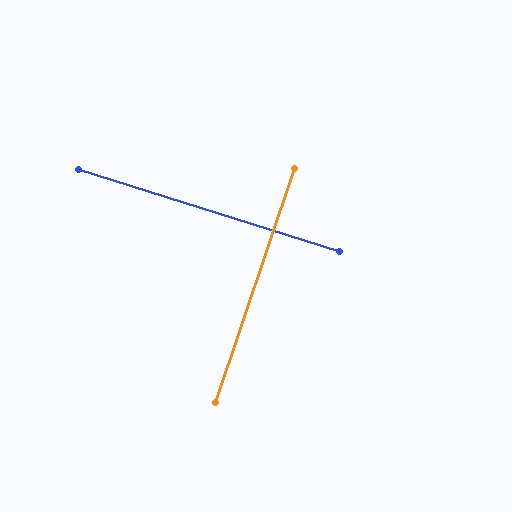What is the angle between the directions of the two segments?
Approximately 89 degrees.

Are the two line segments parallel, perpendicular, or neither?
Perpendicular — they meet at approximately 89°.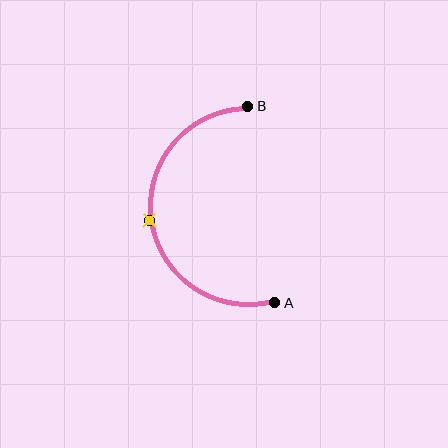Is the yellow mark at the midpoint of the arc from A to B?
Yes. The yellow mark lies on the arc at equal arc-length from both A and B — it is the arc midpoint.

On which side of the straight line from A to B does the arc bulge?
The arc bulges to the left of the straight line connecting A and B.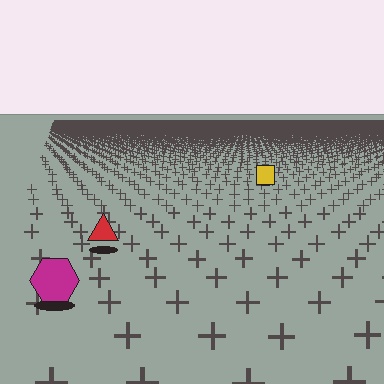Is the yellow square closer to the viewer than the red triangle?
No. The red triangle is closer — you can tell from the texture gradient: the ground texture is coarser near it.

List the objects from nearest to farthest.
From nearest to farthest: the magenta hexagon, the red triangle, the yellow square.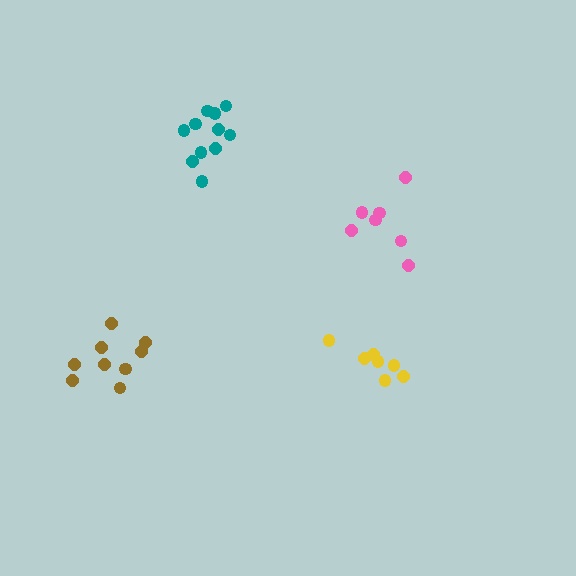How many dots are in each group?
Group 1: 11 dots, Group 2: 7 dots, Group 3: 7 dots, Group 4: 9 dots (34 total).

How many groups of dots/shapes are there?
There are 4 groups.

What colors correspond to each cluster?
The clusters are colored: teal, pink, yellow, brown.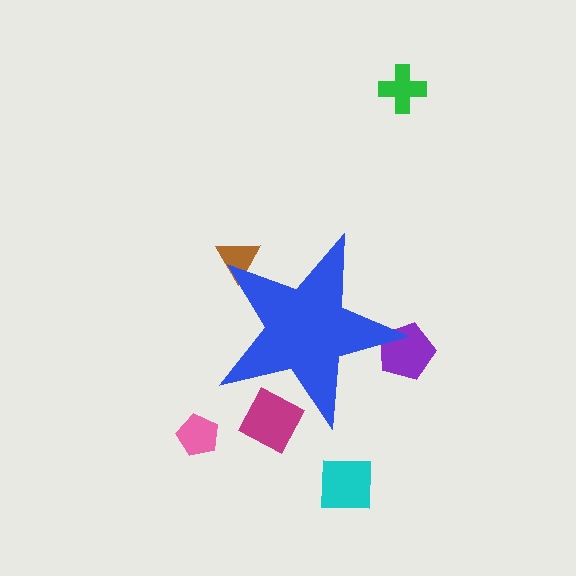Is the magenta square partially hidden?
Yes, the magenta square is partially hidden behind the blue star.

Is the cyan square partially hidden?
No, the cyan square is fully visible.